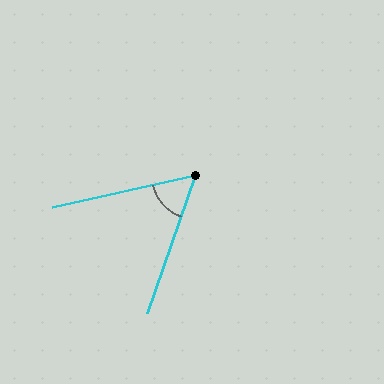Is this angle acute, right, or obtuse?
It is acute.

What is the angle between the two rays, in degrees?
Approximately 58 degrees.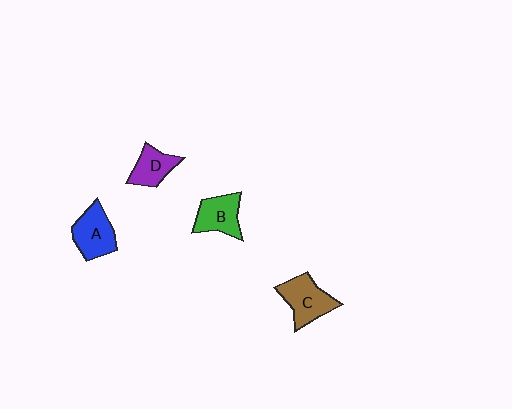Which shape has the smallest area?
Shape D (purple).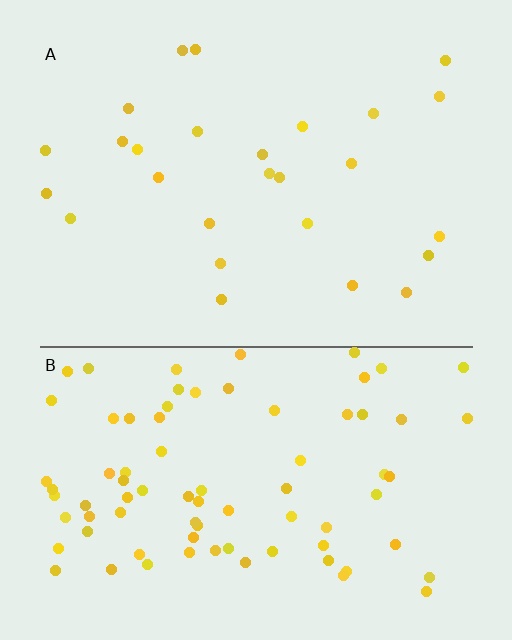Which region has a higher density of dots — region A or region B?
B (the bottom).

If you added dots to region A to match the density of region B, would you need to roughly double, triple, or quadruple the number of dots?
Approximately triple.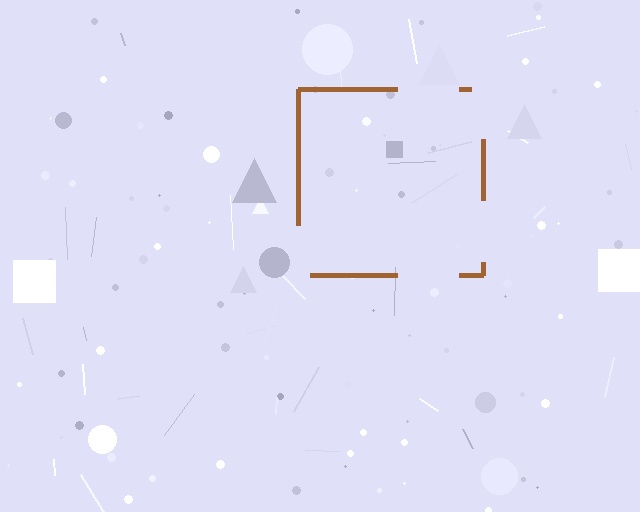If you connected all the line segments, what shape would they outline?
They would outline a square.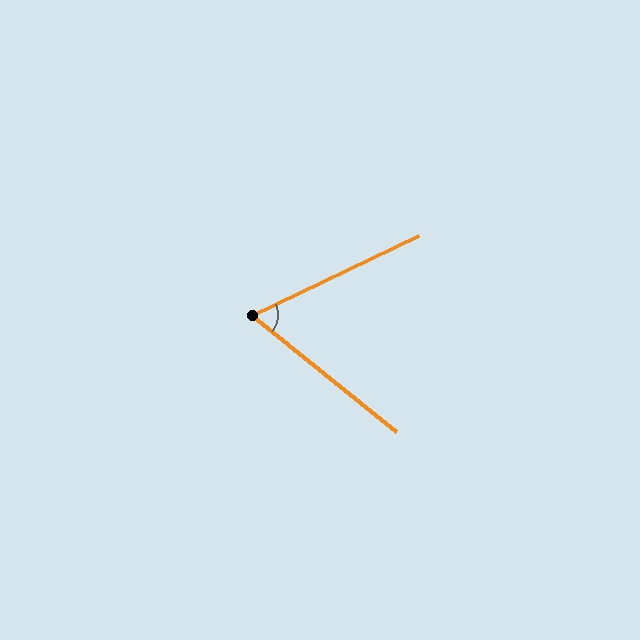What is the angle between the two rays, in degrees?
Approximately 64 degrees.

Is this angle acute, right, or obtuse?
It is acute.